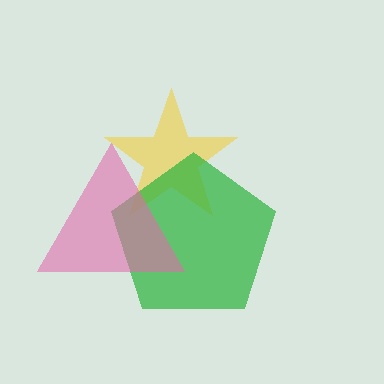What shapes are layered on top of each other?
The layered shapes are: a yellow star, a green pentagon, a pink triangle.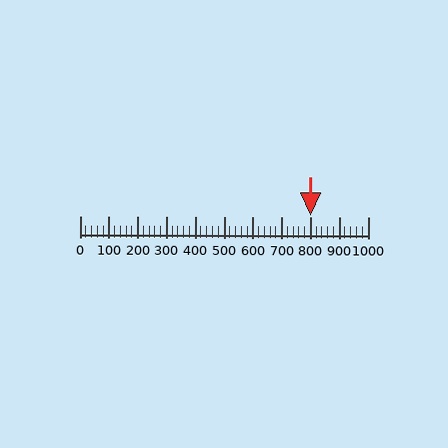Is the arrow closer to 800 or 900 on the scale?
The arrow is closer to 800.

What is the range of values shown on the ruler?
The ruler shows values from 0 to 1000.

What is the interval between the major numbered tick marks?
The major tick marks are spaced 100 units apart.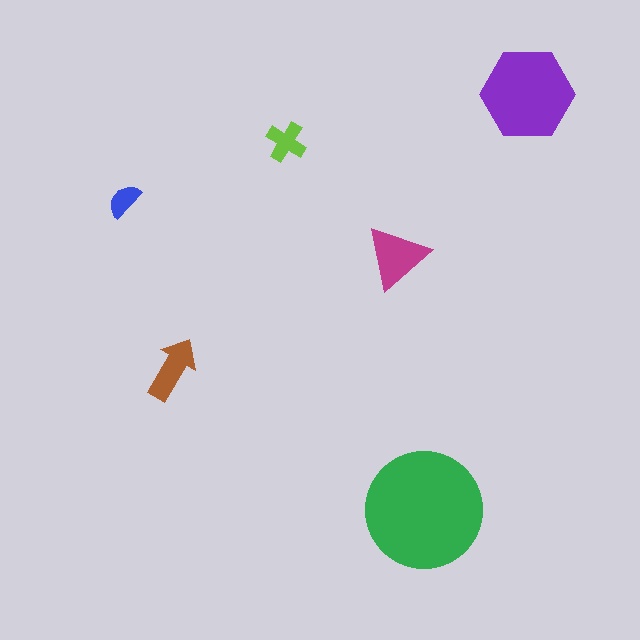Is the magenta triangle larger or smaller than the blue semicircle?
Larger.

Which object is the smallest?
The blue semicircle.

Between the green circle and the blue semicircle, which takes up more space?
The green circle.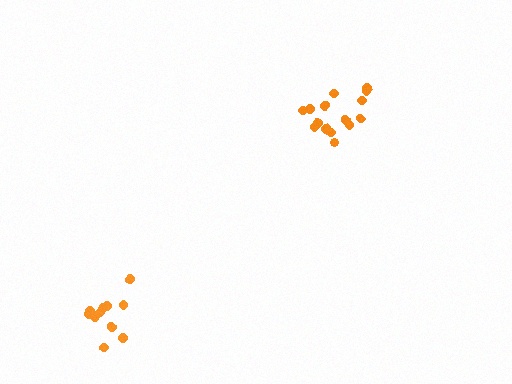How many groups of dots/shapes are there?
There are 2 groups.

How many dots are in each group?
Group 1: 12 dots, Group 2: 15 dots (27 total).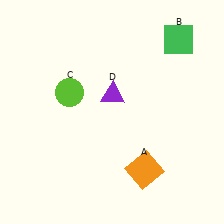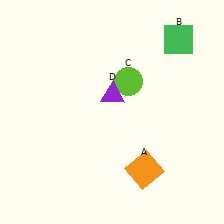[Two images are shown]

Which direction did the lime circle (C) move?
The lime circle (C) moved right.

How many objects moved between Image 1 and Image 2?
1 object moved between the two images.